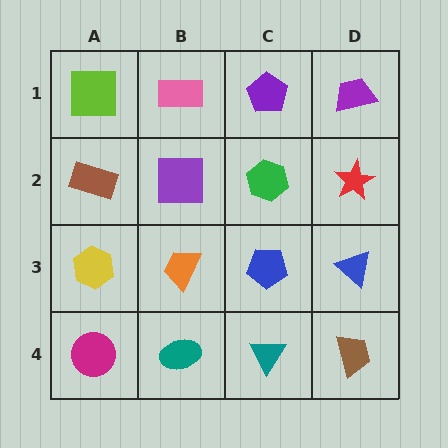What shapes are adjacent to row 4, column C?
A blue pentagon (row 3, column C), a teal ellipse (row 4, column B), a brown trapezoid (row 4, column D).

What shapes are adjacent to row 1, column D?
A red star (row 2, column D), a purple pentagon (row 1, column C).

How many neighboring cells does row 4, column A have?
2.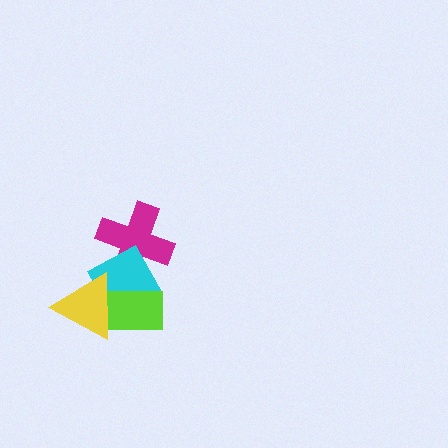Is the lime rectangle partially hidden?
Yes, it is partially covered by another shape.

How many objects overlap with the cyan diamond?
3 objects overlap with the cyan diamond.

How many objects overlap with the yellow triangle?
2 objects overlap with the yellow triangle.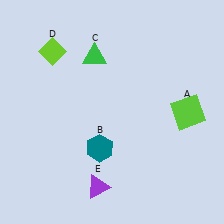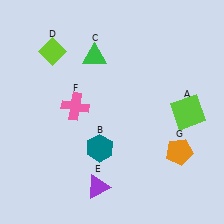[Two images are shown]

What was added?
A pink cross (F), an orange pentagon (G) were added in Image 2.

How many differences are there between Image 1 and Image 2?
There are 2 differences between the two images.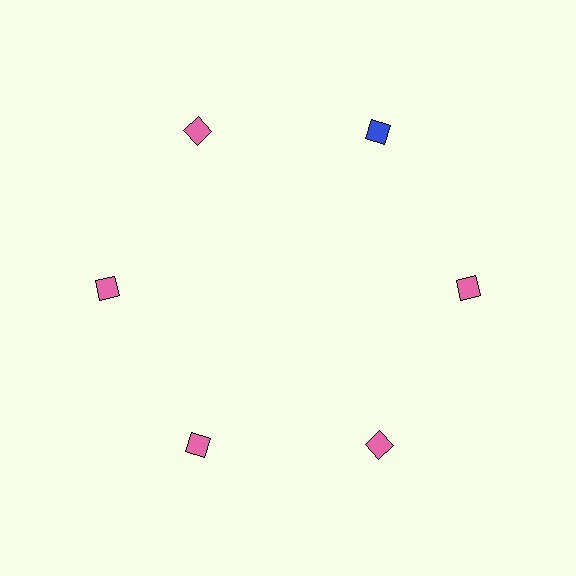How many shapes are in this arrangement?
There are 6 shapes arranged in a ring pattern.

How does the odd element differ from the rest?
It has a different color: blue instead of pink.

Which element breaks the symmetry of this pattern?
The blue diamond at roughly the 1 o'clock position breaks the symmetry. All other shapes are pink diamonds.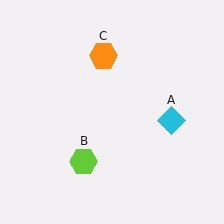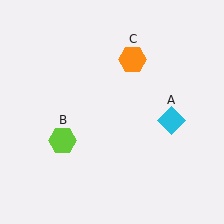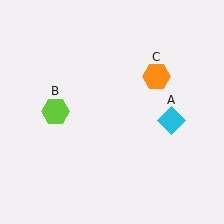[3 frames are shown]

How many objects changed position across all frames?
2 objects changed position: lime hexagon (object B), orange hexagon (object C).